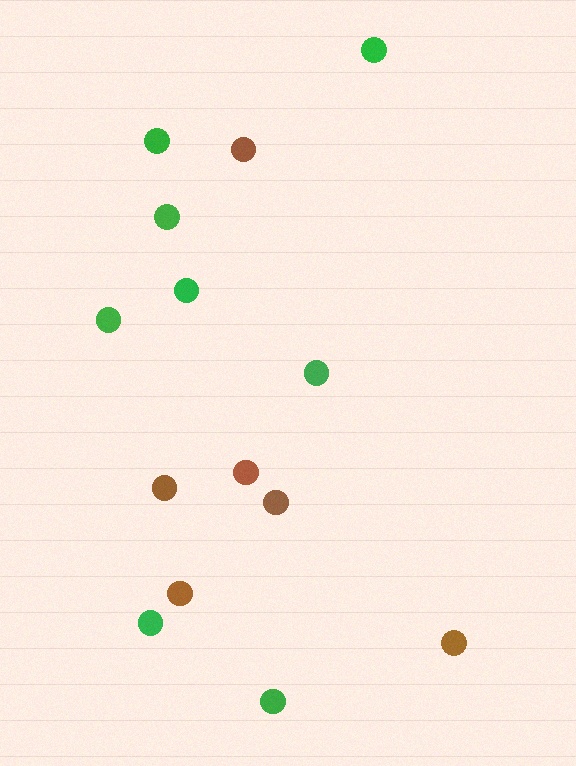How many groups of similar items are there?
There are 2 groups: one group of green circles (8) and one group of brown circles (6).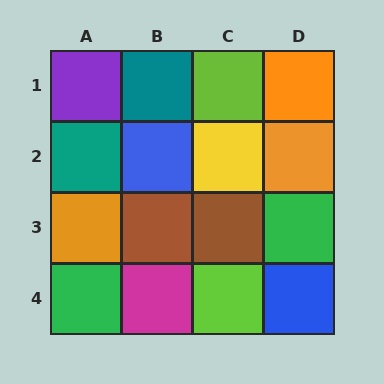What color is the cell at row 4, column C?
Lime.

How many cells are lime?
2 cells are lime.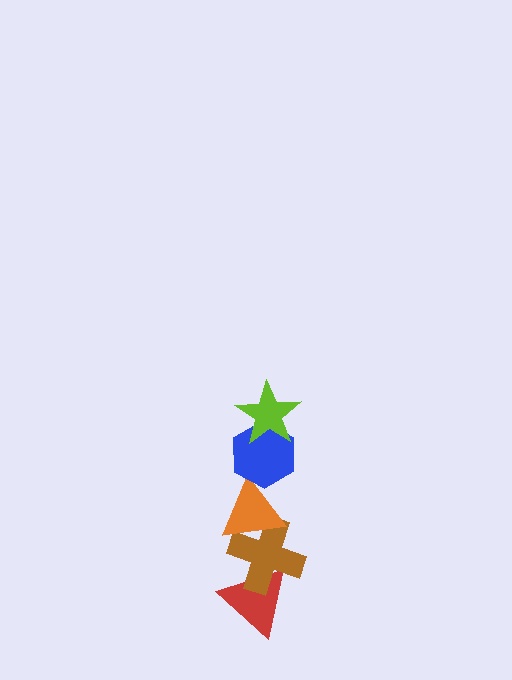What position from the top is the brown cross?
The brown cross is 4th from the top.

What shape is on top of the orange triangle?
The blue hexagon is on top of the orange triangle.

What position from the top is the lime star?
The lime star is 1st from the top.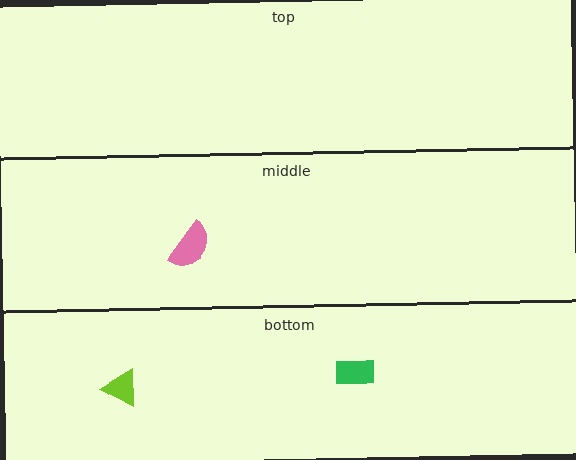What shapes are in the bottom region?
The lime triangle, the green rectangle.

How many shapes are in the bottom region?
2.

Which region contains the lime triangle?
The bottom region.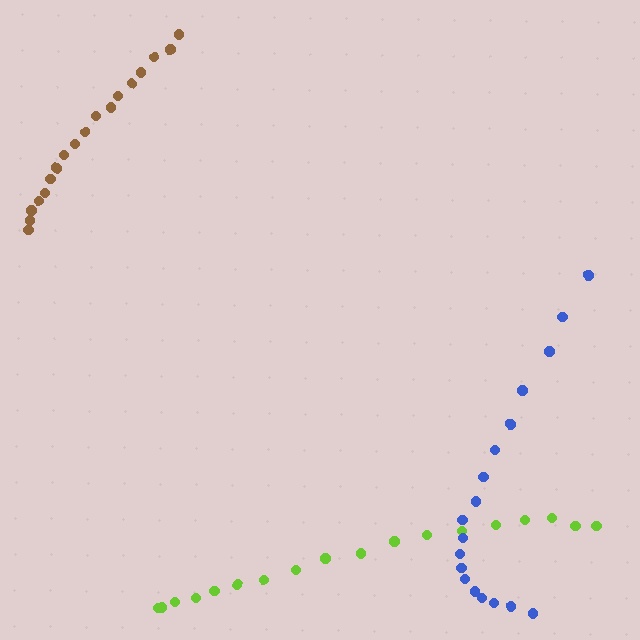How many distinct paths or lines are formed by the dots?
There are 3 distinct paths.